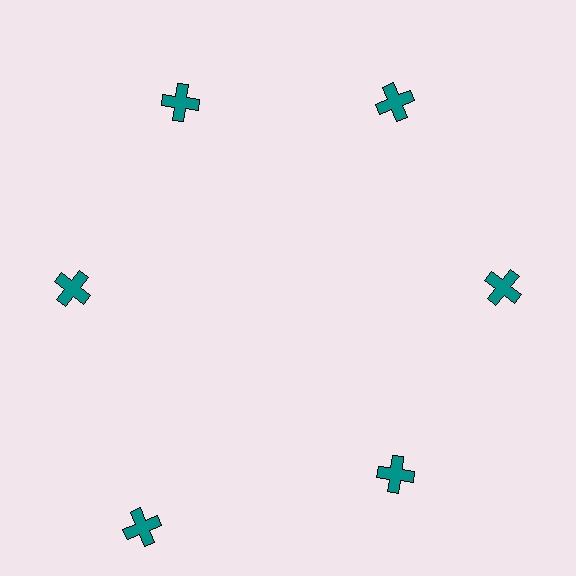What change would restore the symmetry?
The symmetry would be restored by moving it inward, back onto the ring so that all 6 crosses sit at equal angles and equal distance from the center.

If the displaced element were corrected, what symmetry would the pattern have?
It would have 6-fold rotational symmetry — the pattern would map onto itself every 60 degrees.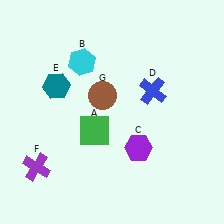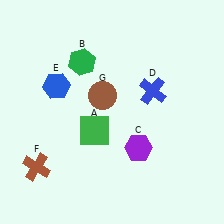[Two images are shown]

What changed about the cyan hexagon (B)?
In Image 1, B is cyan. In Image 2, it changed to green.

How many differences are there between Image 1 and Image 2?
There are 3 differences between the two images.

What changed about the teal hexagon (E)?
In Image 1, E is teal. In Image 2, it changed to blue.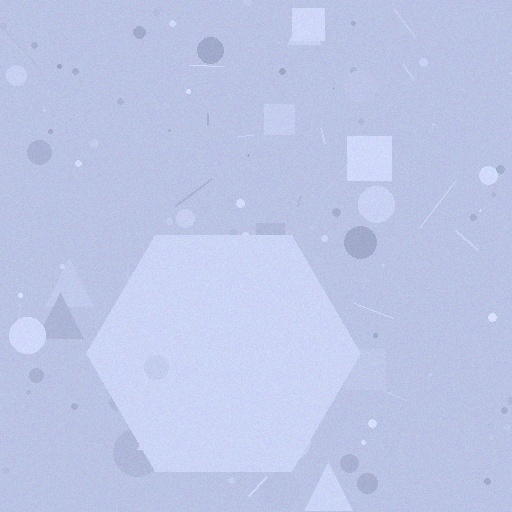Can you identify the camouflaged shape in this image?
The camouflaged shape is a hexagon.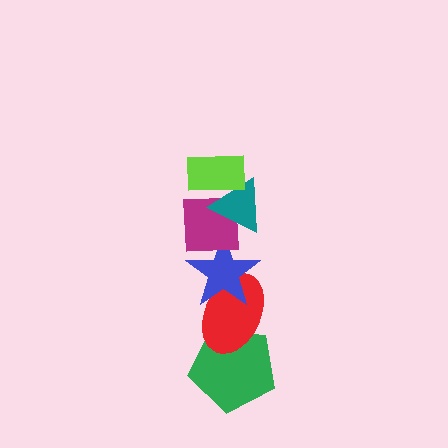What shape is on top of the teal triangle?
The lime rectangle is on top of the teal triangle.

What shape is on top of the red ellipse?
The blue star is on top of the red ellipse.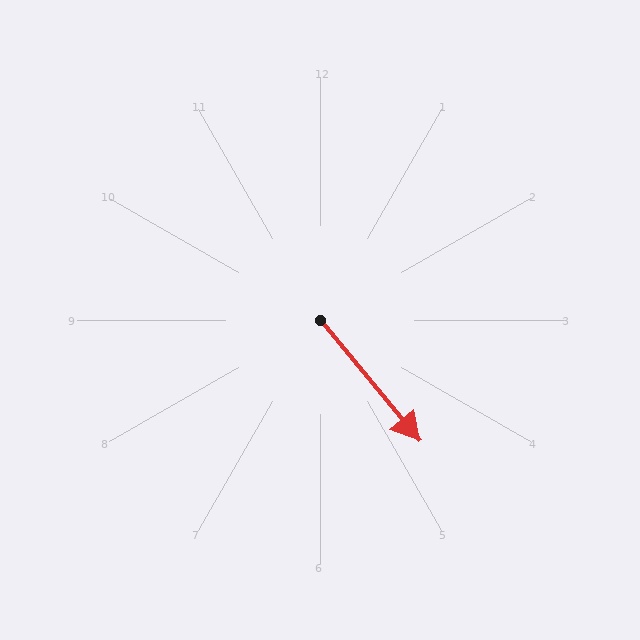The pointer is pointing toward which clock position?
Roughly 5 o'clock.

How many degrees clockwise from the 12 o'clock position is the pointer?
Approximately 141 degrees.